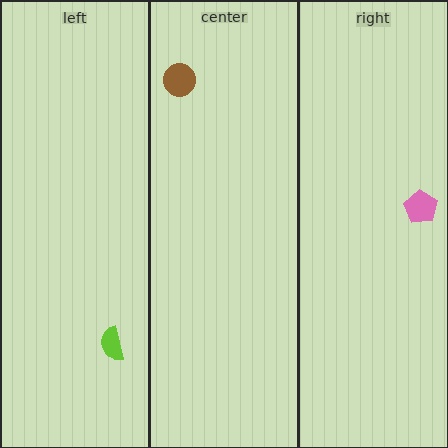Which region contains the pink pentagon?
The right region.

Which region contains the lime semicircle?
The left region.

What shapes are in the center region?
The brown circle.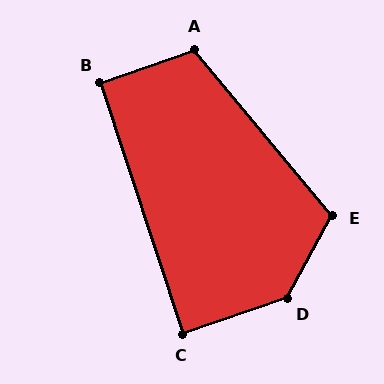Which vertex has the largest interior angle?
D, at approximately 138 degrees.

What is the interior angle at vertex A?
Approximately 110 degrees (obtuse).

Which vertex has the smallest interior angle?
C, at approximately 89 degrees.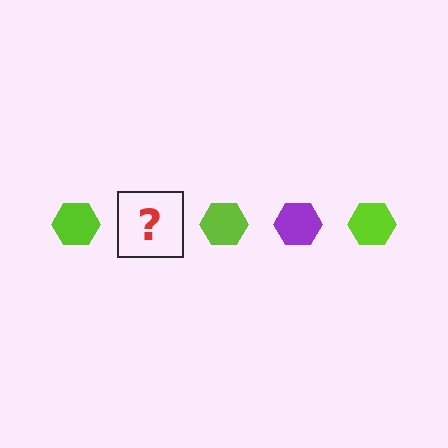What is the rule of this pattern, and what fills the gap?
The rule is that the pattern cycles through lime, purple hexagons. The gap should be filled with a purple hexagon.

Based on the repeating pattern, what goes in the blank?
The blank should be a purple hexagon.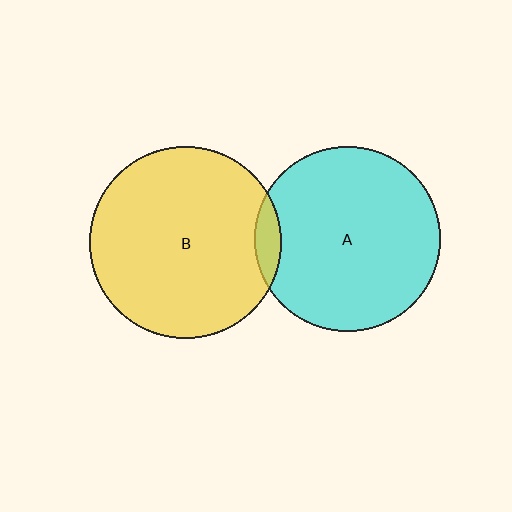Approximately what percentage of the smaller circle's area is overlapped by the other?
Approximately 5%.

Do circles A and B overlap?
Yes.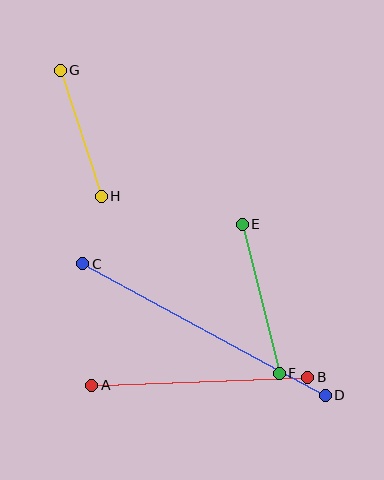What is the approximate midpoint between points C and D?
The midpoint is at approximately (204, 329) pixels.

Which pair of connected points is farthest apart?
Points C and D are farthest apart.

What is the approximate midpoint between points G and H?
The midpoint is at approximately (81, 133) pixels.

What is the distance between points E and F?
The distance is approximately 153 pixels.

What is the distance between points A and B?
The distance is approximately 216 pixels.